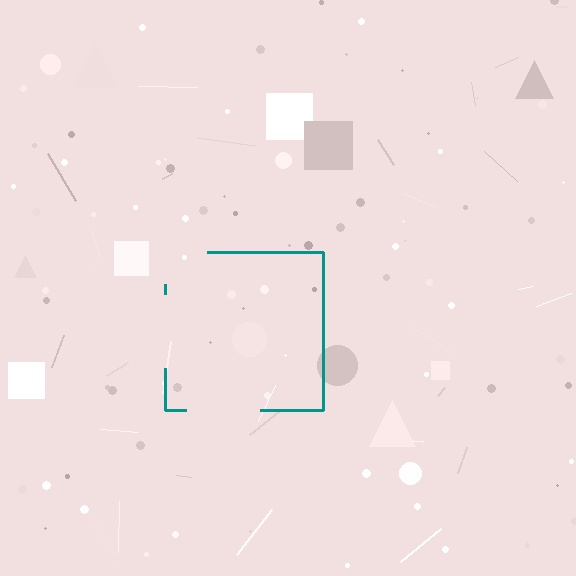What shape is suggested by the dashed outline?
The dashed outline suggests a square.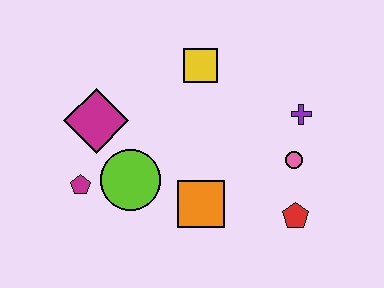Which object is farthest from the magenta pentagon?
The purple cross is farthest from the magenta pentagon.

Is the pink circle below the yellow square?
Yes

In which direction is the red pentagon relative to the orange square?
The red pentagon is to the right of the orange square.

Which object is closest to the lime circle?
The magenta pentagon is closest to the lime circle.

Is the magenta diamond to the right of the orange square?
No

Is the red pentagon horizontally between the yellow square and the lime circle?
No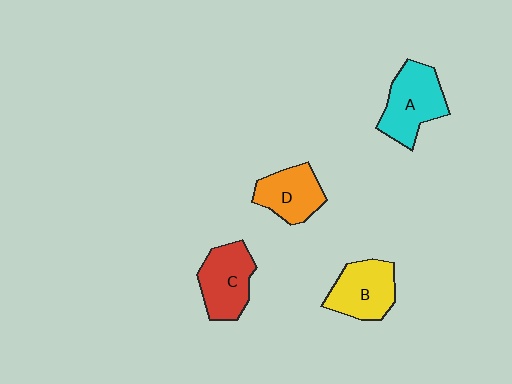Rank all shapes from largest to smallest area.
From largest to smallest: A (cyan), C (red), B (yellow), D (orange).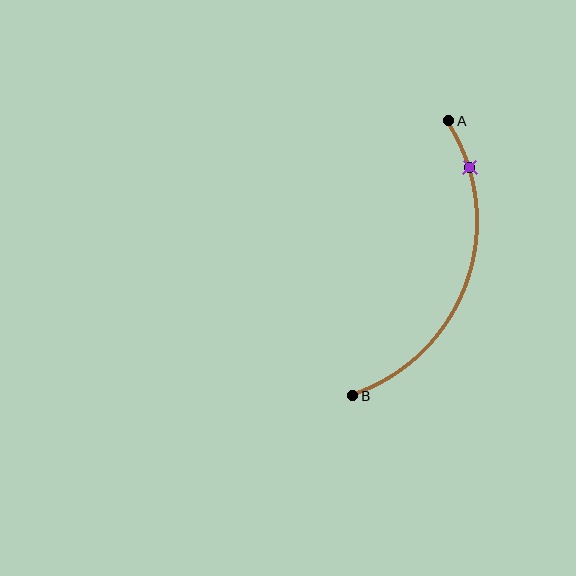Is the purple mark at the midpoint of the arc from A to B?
No. The purple mark lies on the arc but is closer to endpoint A. The arc midpoint would be at the point on the curve equidistant along the arc from both A and B.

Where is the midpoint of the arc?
The arc midpoint is the point on the curve farthest from the straight line joining A and B. It sits to the right of that line.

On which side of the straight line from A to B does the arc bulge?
The arc bulges to the right of the straight line connecting A and B.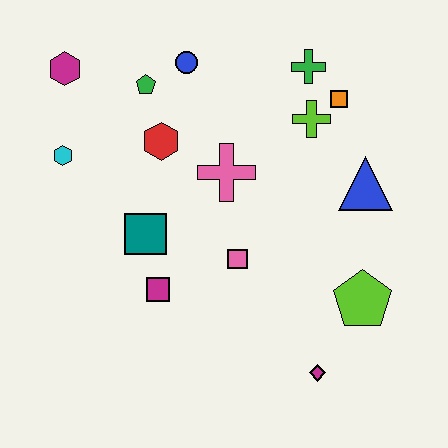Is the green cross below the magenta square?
No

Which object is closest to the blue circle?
The green pentagon is closest to the blue circle.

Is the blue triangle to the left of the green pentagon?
No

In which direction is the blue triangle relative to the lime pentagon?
The blue triangle is above the lime pentagon.